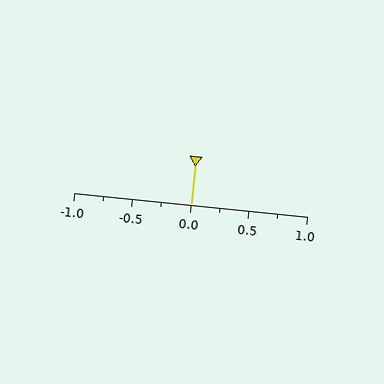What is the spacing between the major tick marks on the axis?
The major ticks are spaced 0.5 apart.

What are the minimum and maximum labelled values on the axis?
The axis runs from -1.0 to 1.0.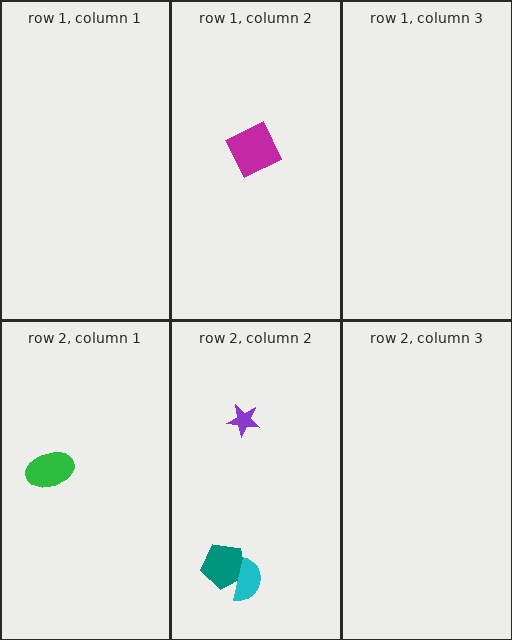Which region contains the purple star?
The row 2, column 2 region.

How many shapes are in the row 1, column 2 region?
1.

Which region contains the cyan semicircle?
The row 2, column 2 region.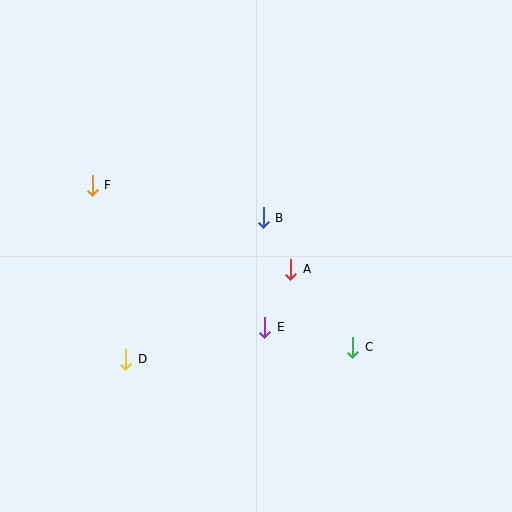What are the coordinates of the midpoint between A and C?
The midpoint between A and C is at (322, 308).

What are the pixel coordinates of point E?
Point E is at (265, 327).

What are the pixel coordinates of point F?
Point F is at (92, 185).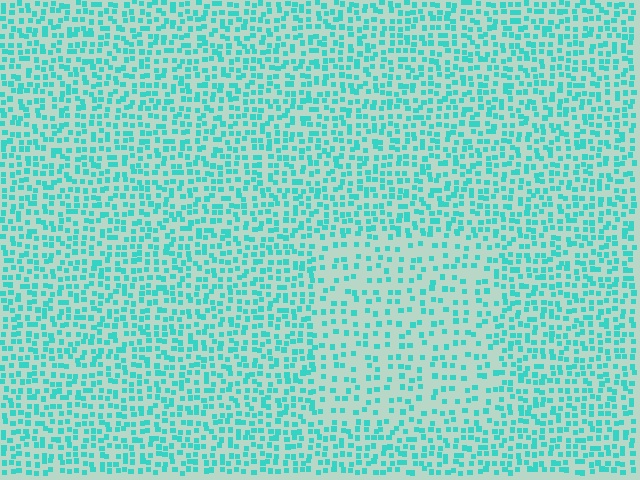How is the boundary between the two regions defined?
The boundary is defined by a change in element density (approximately 1.9x ratio). All elements are the same color, size, and shape.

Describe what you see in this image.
The image contains small cyan elements arranged at two different densities. A rectangle-shaped region is visible where the elements are less densely packed than the surrounding area.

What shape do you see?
I see a rectangle.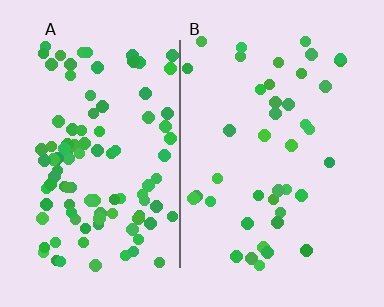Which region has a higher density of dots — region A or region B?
A (the left).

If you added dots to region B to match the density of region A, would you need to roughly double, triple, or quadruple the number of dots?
Approximately triple.